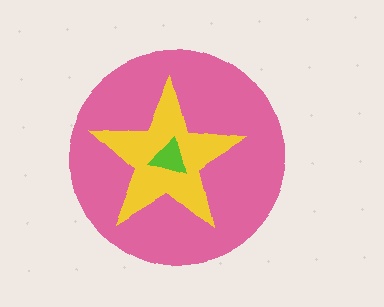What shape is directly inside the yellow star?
The lime triangle.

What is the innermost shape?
The lime triangle.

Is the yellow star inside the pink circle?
Yes.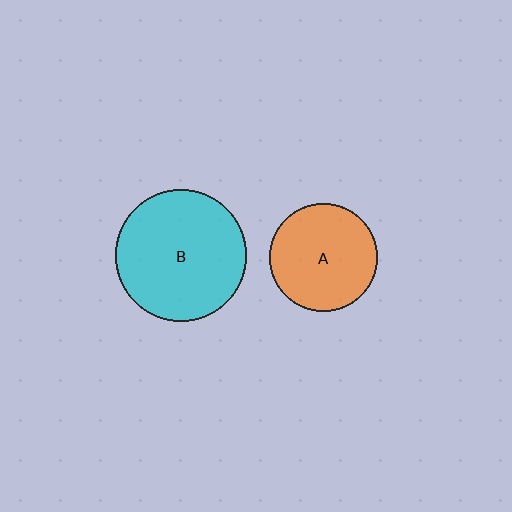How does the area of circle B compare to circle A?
Approximately 1.5 times.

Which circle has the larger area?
Circle B (cyan).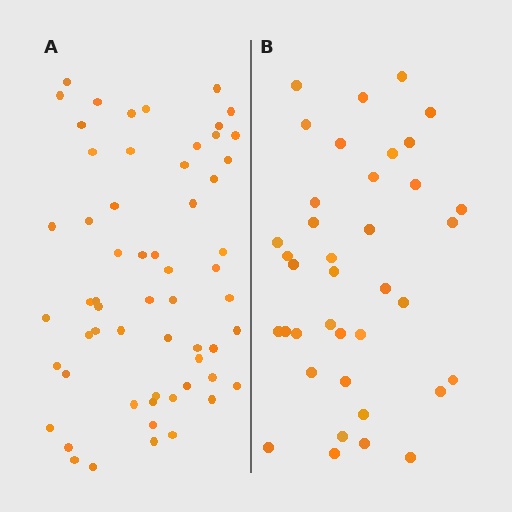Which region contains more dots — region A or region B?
Region A (the left region) has more dots.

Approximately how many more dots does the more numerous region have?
Region A has approximately 20 more dots than region B.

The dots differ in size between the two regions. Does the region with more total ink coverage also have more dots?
No. Region B has more total ink coverage because its dots are larger, but region A actually contains more individual dots. Total area can be misleading — the number of items is what matters here.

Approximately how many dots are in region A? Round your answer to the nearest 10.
About 60 dots. (The exact count is 59, which rounds to 60.)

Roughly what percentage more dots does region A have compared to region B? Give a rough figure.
About 55% more.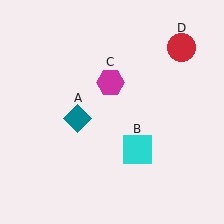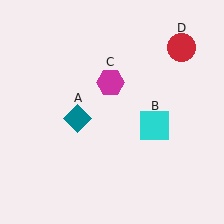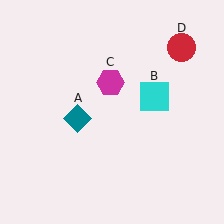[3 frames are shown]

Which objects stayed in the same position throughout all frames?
Teal diamond (object A) and magenta hexagon (object C) and red circle (object D) remained stationary.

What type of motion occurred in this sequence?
The cyan square (object B) rotated counterclockwise around the center of the scene.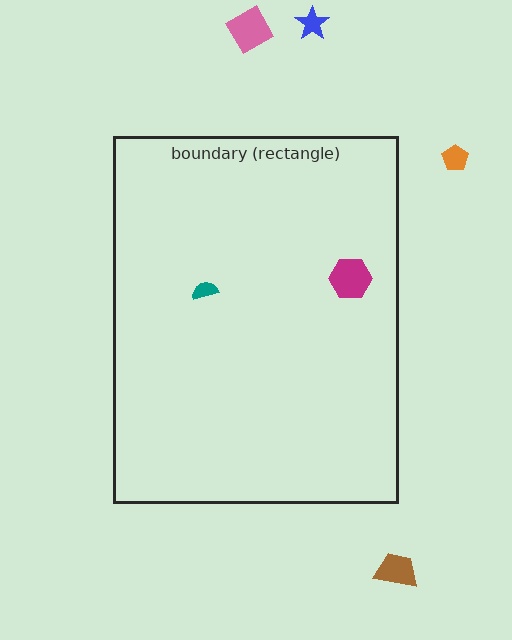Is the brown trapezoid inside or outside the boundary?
Outside.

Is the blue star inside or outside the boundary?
Outside.